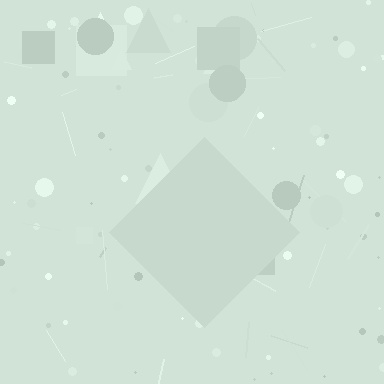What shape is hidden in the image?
A diamond is hidden in the image.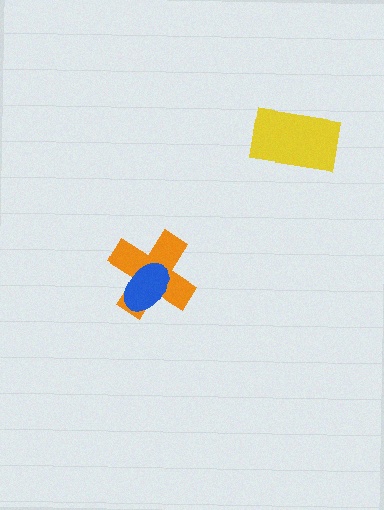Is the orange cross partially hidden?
Yes, it is partially covered by another shape.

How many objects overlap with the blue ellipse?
1 object overlaps with the blue ellipse.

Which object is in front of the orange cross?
The blue ellipse is in front of the orange cross.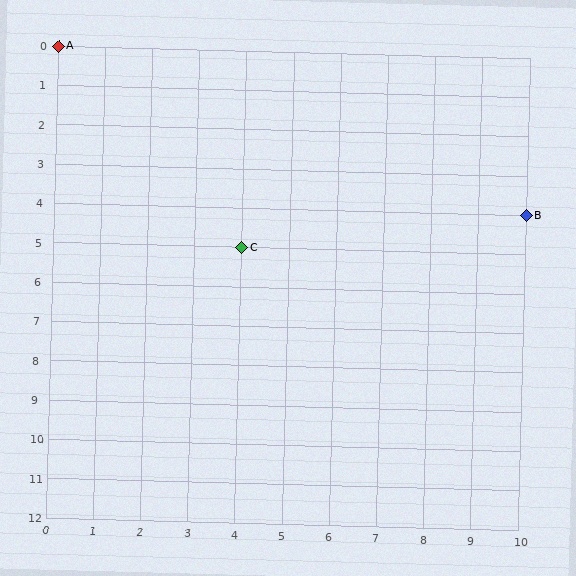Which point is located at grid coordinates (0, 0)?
Point A is at (0, 0).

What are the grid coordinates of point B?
Point B is at grid coordinates (10, 4).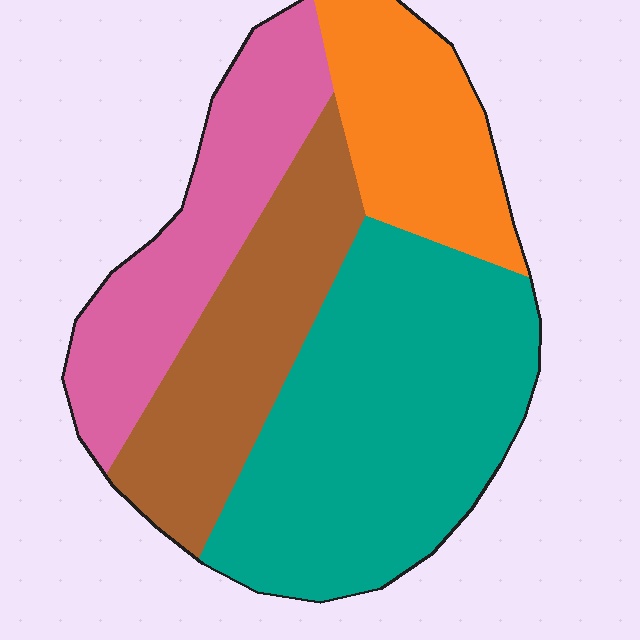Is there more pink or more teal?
Teal.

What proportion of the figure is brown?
Brown covers 22% of the figure.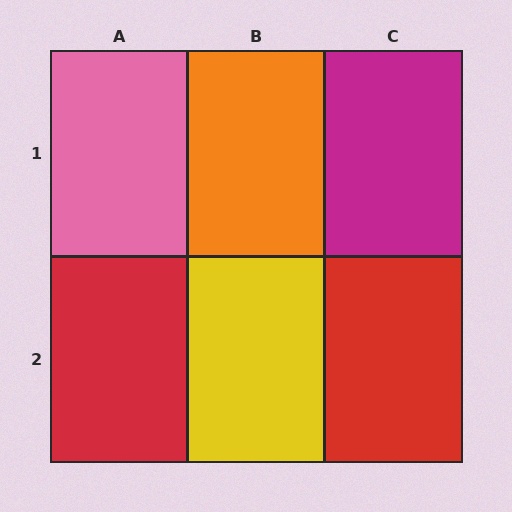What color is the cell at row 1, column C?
Magenta.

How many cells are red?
2 cells are red.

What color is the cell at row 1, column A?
Pink.